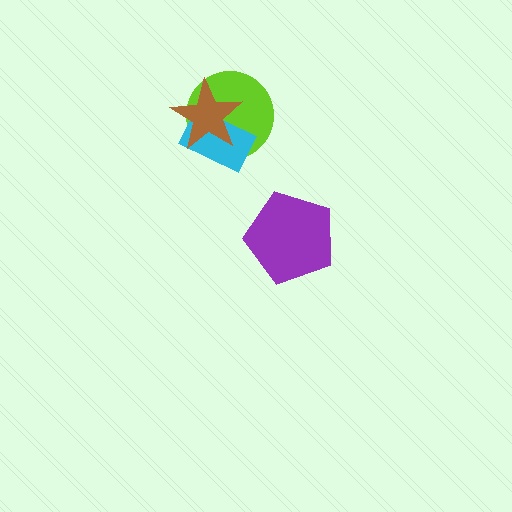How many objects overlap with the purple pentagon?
0 objects overlap with the purple pentagon.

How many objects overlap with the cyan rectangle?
2 objects overlap with the cyan rectangle.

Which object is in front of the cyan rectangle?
The brown star is in front of the cyan rectangle.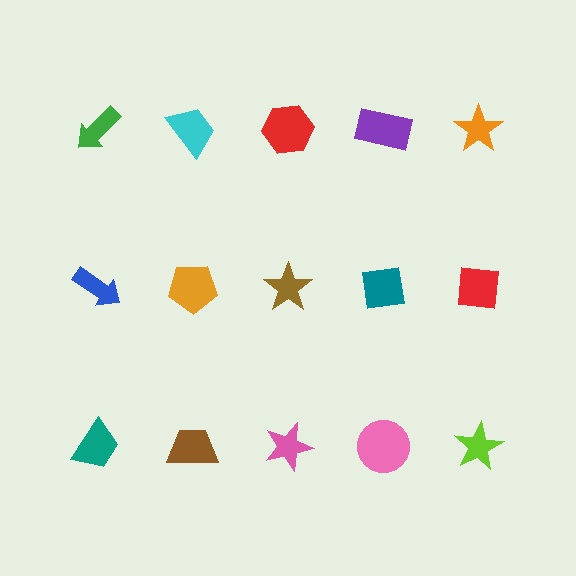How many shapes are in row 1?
5 shapes.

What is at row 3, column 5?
A lime star.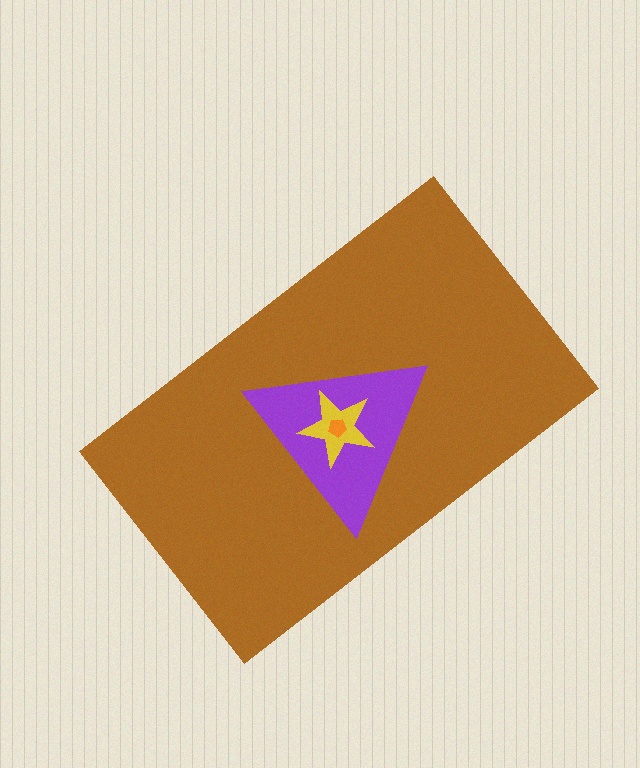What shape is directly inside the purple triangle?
The yellow star.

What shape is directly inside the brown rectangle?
The purple triangle.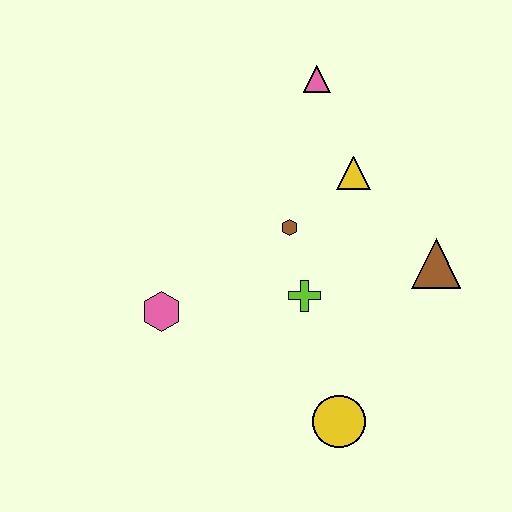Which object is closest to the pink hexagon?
The lime cross is closest to the pink hexagon.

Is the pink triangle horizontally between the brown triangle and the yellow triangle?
No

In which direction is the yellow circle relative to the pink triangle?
The yellow circle is below the pink triangle.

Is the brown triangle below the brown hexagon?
Yes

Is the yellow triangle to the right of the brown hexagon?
Yes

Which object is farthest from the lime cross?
The pink triangle is farthest from the lime cross.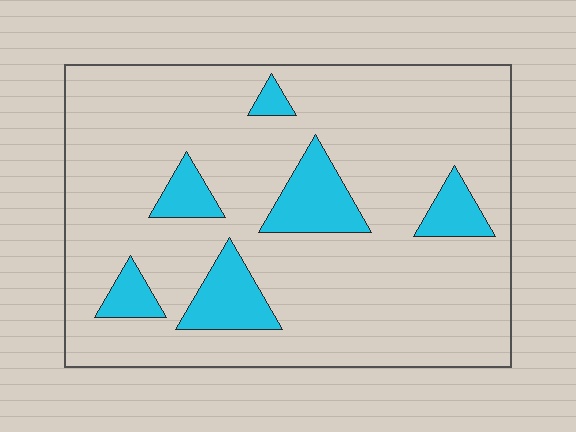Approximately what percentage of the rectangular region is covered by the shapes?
Approximately 15%.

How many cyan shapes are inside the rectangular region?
6.